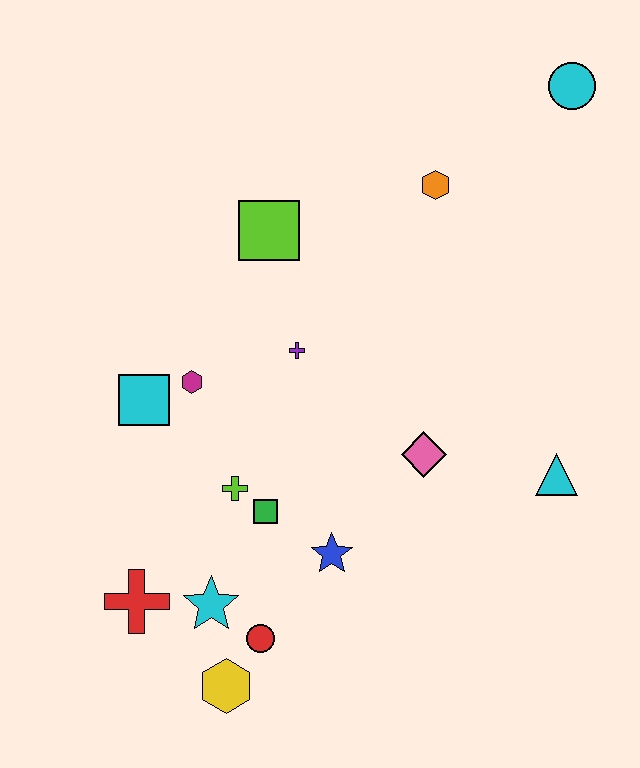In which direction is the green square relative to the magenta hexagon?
The green square is below the magenta hexagon.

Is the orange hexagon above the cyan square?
Yes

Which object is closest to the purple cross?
The magenta hexagon is closest to the purple cross.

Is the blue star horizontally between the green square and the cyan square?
No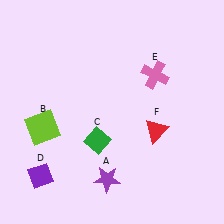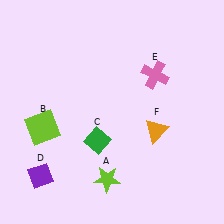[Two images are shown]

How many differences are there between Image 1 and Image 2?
There are 2 differences between the two images.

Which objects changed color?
A changed from purple to lime. F changed from red to orange.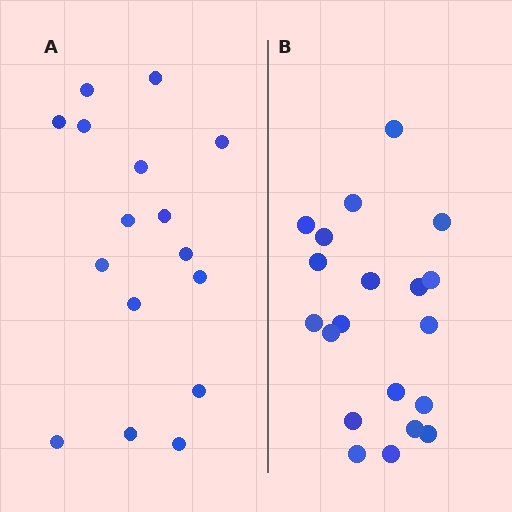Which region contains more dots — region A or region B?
Region B (the right region) has more dots.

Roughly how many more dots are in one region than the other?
Region B has about 4 more dots than region A.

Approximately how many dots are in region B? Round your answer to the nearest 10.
About 20 dots.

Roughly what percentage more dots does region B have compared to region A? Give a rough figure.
About 25% more.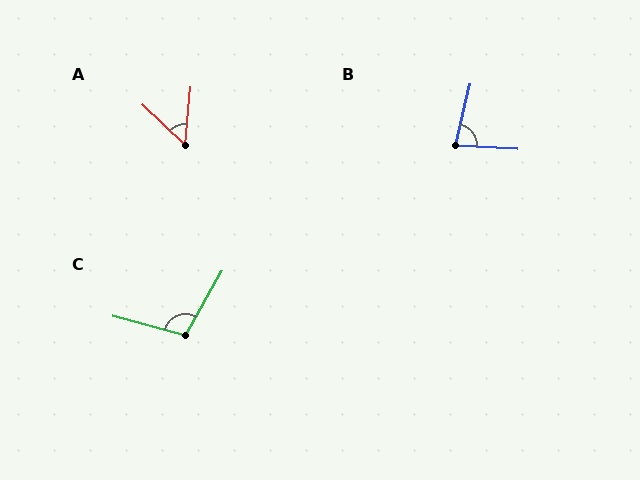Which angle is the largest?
C, at approximately 105 degrees.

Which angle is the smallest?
A, at approximately 52 degrees.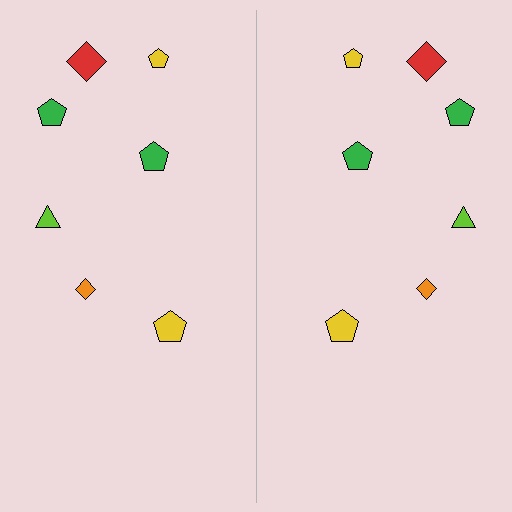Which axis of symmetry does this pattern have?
The pattern has a vertical axis of symmetry running through the center of the image.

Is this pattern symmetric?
Yes, this pattern has bilateral (reflection) symmetry.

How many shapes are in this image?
There are 14 shapes in this image.